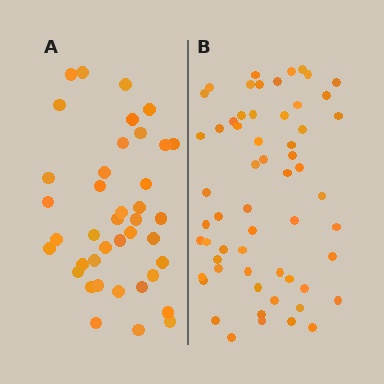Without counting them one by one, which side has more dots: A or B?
Region B (the right region) has more dots.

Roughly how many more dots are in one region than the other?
Region B has approximately 20 more dots than region A.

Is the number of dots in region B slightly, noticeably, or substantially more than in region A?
Region B has substantially more. The ratio is roughly 1.5 to 1.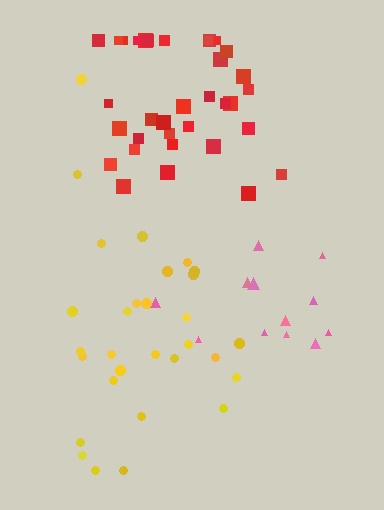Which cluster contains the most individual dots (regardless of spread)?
Red (34).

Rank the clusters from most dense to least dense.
red, yellow, pink.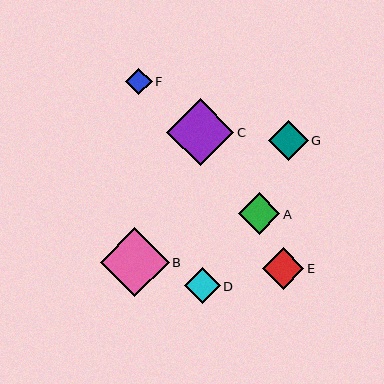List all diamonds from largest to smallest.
From largest to smallest: B, C, E, A, G, D, F.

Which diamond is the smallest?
Diamond F is the smallest with a size of approximately 26 pixels.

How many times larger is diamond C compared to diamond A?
Diamond C is approximately 1.6 times the size of diamond A.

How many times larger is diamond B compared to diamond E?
Diamond B is approximately 1.7 times the size of diamond E.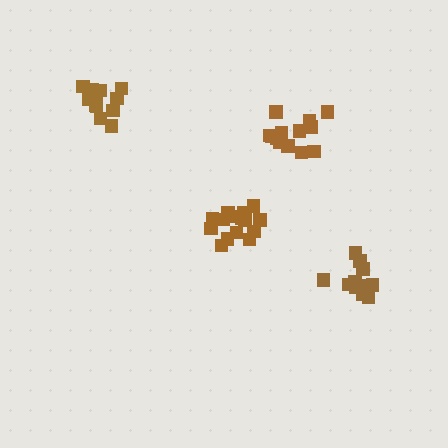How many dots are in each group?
Group 1: 13 dots, Group 2: 13 dots, Group 3: 12 dots, Group 4: 15 dots (53 total).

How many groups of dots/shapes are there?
There are 4 groups.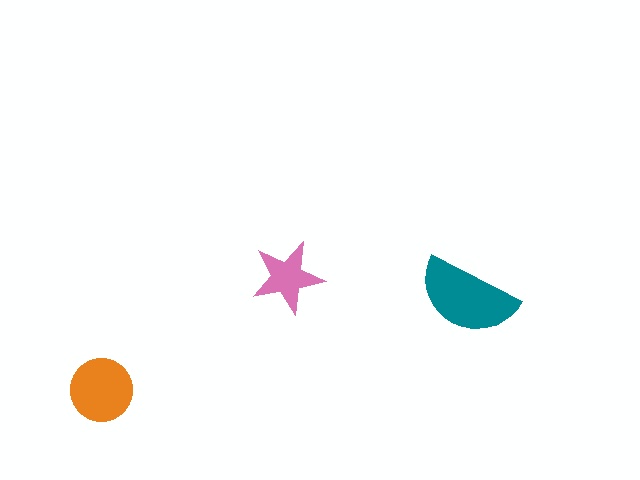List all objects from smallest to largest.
The pink star, the orange circle, the teal semicircle.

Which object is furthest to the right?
The teal semicircle is rightmost.